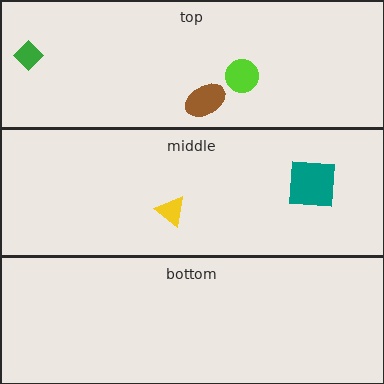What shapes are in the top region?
The green diamond, the brown ellipse, the lime circle.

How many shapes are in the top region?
3.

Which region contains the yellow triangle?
The middle region.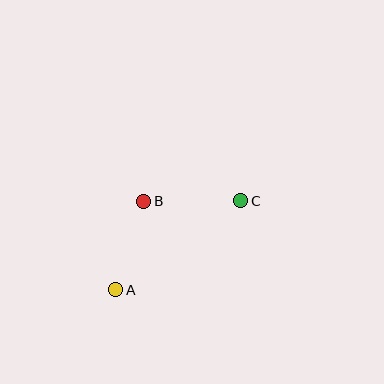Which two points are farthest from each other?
Points A and C are farthest from each other.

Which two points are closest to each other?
Points A and B are closest to each other.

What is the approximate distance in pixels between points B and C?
The distance between B and C is approximately 97 pixels.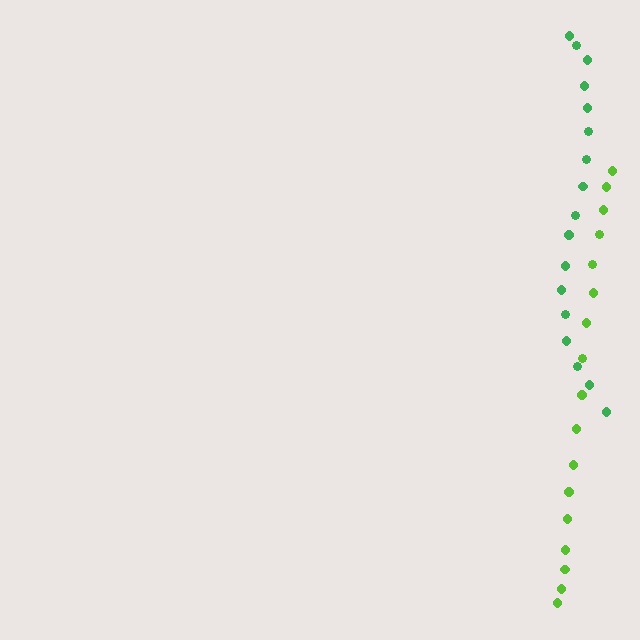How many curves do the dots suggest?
There are 2 distinct paths.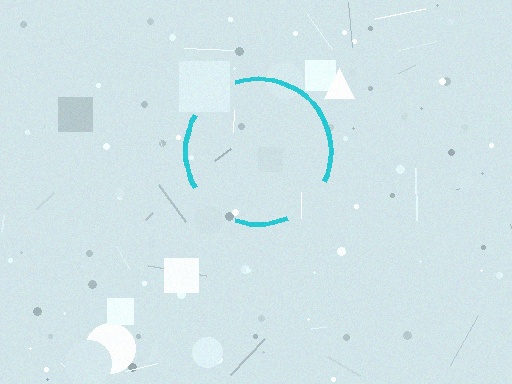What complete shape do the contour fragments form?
The contour fragments form a circle.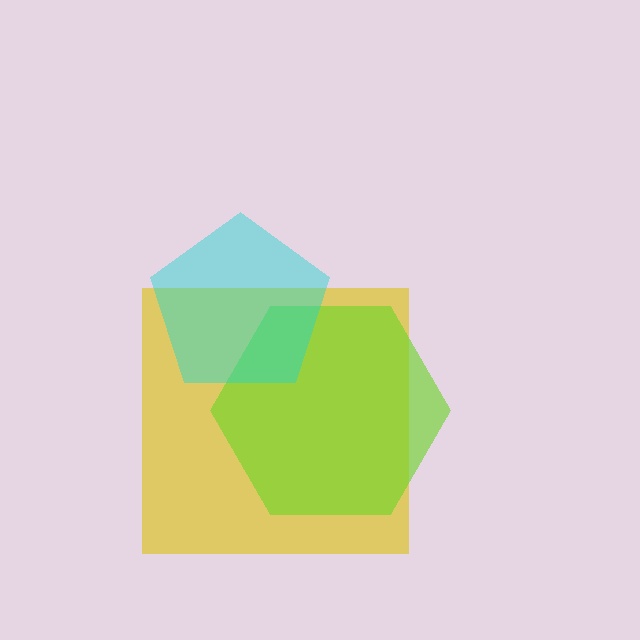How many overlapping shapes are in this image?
There are 3 overlapping shapes in the image.